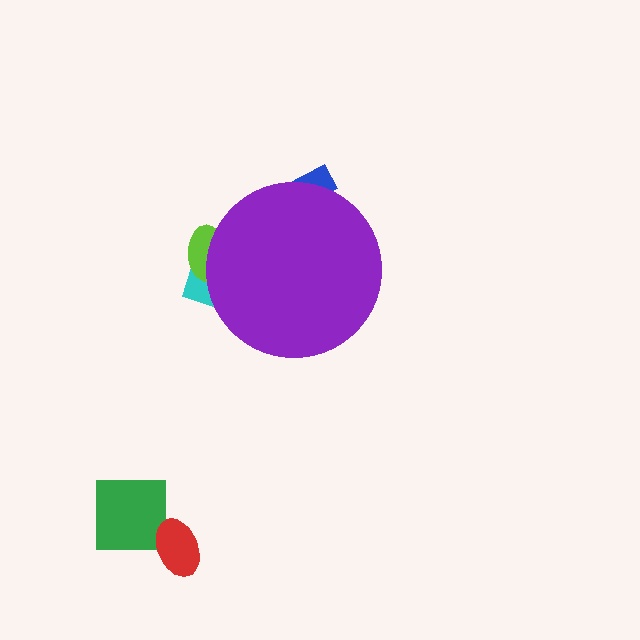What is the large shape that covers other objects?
A purple circle.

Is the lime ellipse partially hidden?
Yes, the lime ellipse is partially hidden behind the purple circle.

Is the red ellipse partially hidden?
No, the red ellipse is fully visible.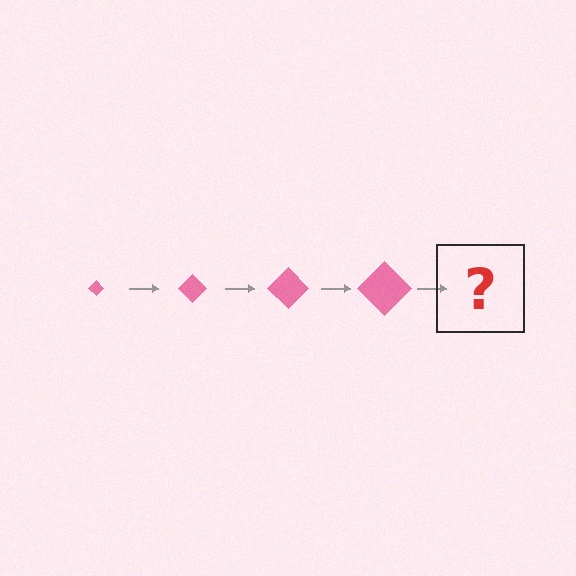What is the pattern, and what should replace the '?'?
The pattern is that the diamond gets progressively larger each step. The '?' should be a pink diamond, larger than the previous one.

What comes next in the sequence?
The next element should be a pink diamond, larger than the previous one.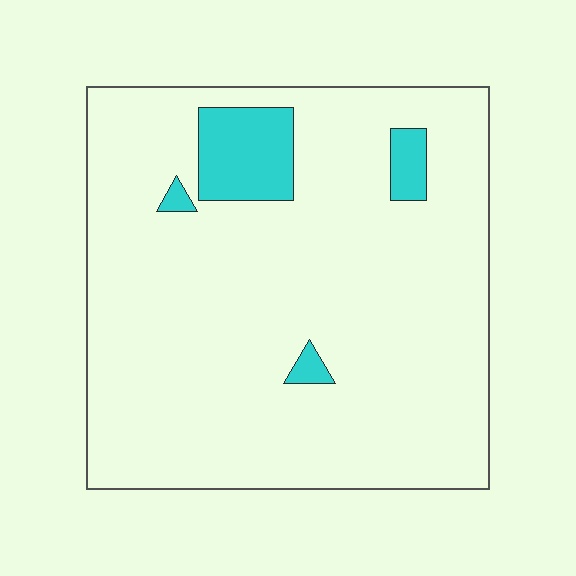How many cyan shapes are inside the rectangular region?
4.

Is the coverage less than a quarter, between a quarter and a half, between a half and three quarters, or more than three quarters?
Less than a quarter.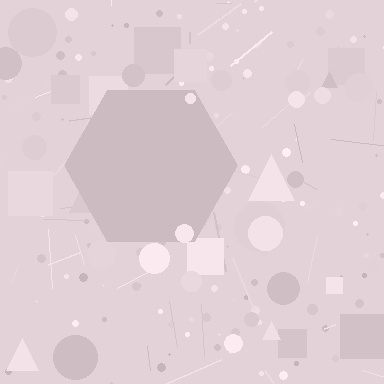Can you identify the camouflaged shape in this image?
The camouflaged shape is a hexagon.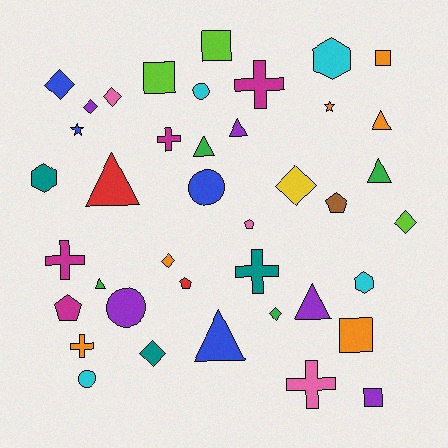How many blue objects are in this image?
There are 4 blue objects.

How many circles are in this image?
There are 4 circles.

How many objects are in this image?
There are 40 objects.